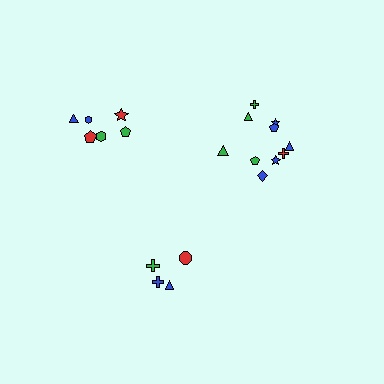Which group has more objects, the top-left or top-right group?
The top-right group.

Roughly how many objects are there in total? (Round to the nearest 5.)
Roughly 20 objects in total.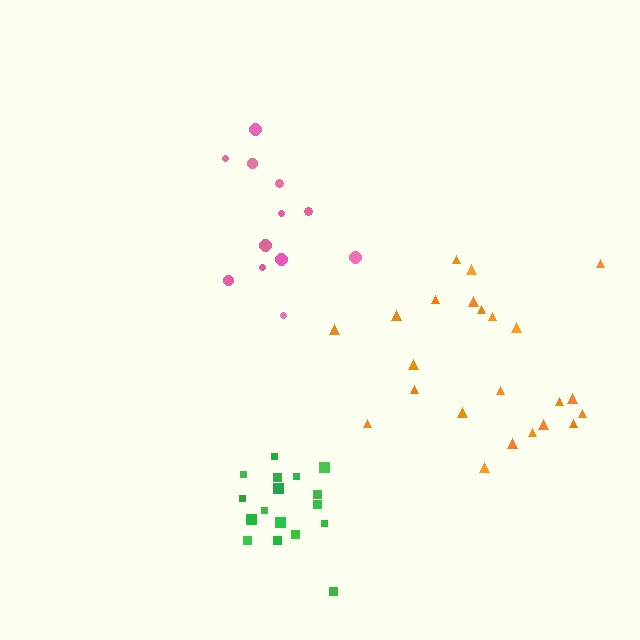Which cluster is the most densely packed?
Green.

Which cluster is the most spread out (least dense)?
Pink.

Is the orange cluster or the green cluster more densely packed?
Green.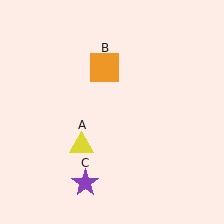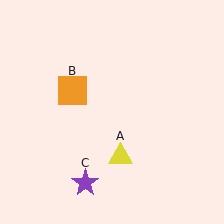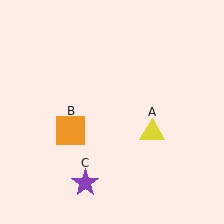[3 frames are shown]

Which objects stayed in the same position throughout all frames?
Purple star (object C) remained stationary.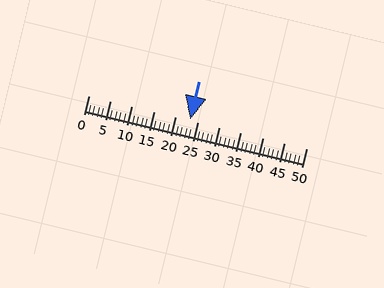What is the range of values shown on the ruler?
The ruler shows values from 0 to 50.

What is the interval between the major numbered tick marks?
The major tick marks are spaced 5 units apart.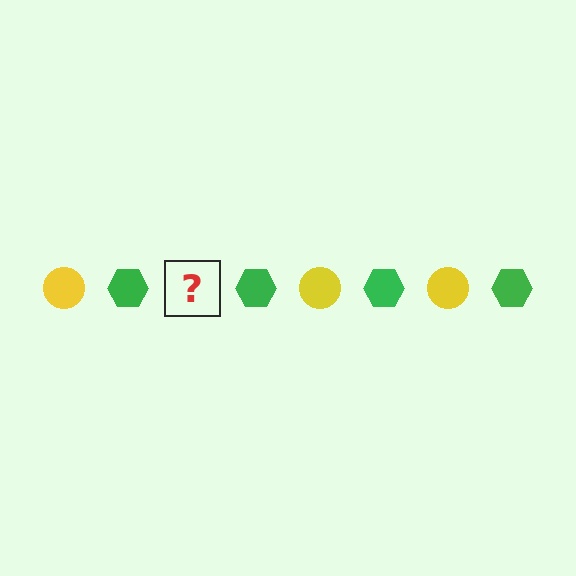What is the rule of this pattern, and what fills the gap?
The rule is that the pattern alternates between yellow circle and green hexagon. The gap should be filled with a yellow circle.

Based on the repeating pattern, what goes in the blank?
The blank should be a yellow circle.